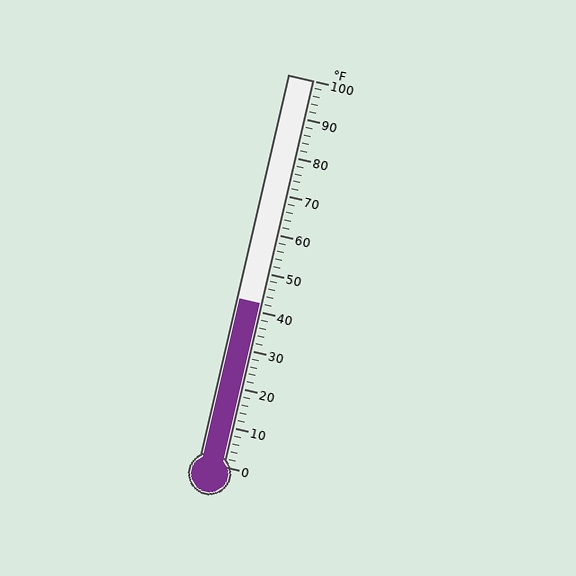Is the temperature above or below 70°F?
The temperature is below 70°F.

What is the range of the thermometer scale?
The thermometer scale ranges from 0°F to 100°F.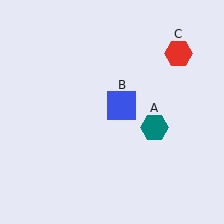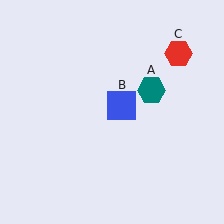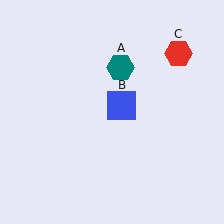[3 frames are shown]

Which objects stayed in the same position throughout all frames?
Blue square (object B) and red hexagon (object C) remained stationary.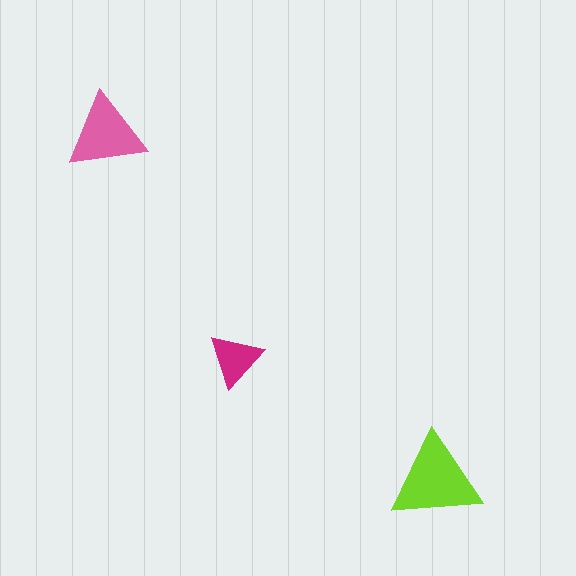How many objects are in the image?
There are 3 objects in the image.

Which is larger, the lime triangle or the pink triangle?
The lime one.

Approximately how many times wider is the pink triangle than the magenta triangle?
About 1.5 times wider.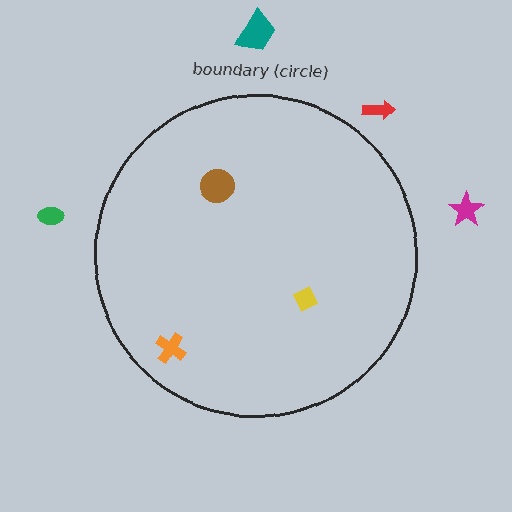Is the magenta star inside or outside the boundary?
Outside.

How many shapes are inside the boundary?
3 inside, 4 outside.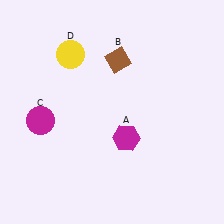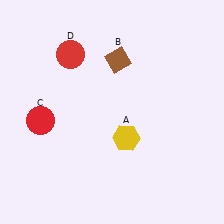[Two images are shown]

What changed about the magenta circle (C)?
In Image 1, C is magenta. In Image 2, it changed to red.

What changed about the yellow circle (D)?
In Image 1, D is yellow. In Image 2, it changed to red.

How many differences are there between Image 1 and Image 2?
There are 3 differences between the two images.